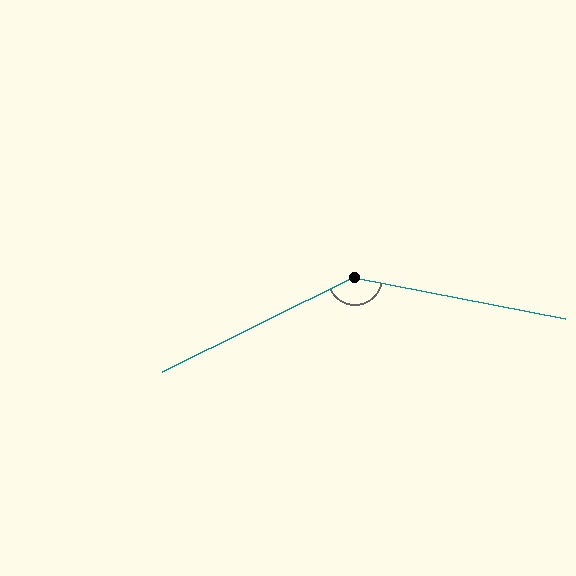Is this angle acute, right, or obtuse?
It is obtuse.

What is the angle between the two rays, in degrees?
Approximately 143 degrees.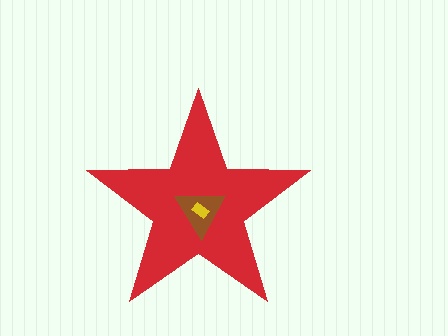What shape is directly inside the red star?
The brown triangle.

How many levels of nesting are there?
3.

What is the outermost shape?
The red star.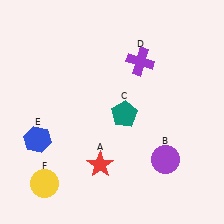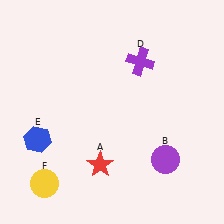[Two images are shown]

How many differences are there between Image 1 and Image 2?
There is 1 difference between the two images.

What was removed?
The teal pentagon (C) was removed in Image 2.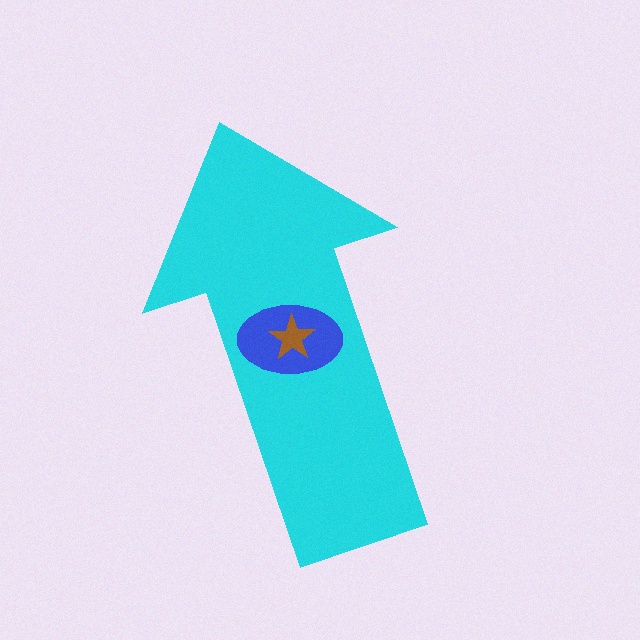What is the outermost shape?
The cyan arrow.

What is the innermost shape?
The brown star.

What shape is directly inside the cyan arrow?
The blue ellipse.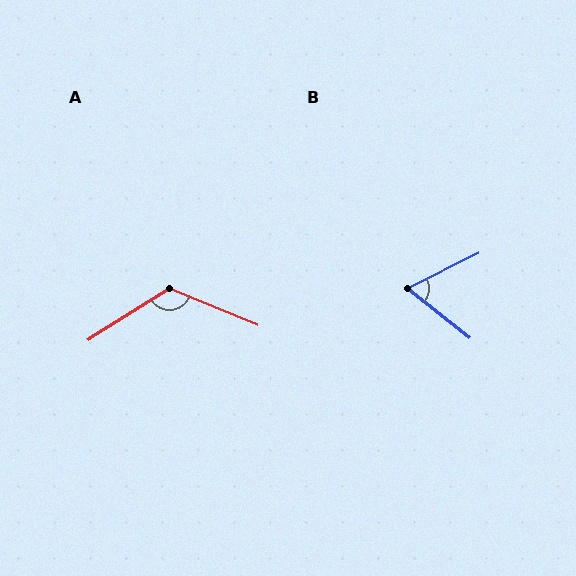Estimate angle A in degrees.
Approximately 125 degrees.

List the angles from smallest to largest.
B (65°), A (125°).